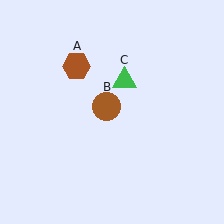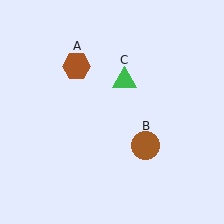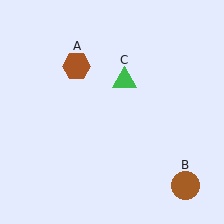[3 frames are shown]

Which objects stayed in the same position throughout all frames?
Brown hexagon (object A) and green triangle (object C) remained stationary.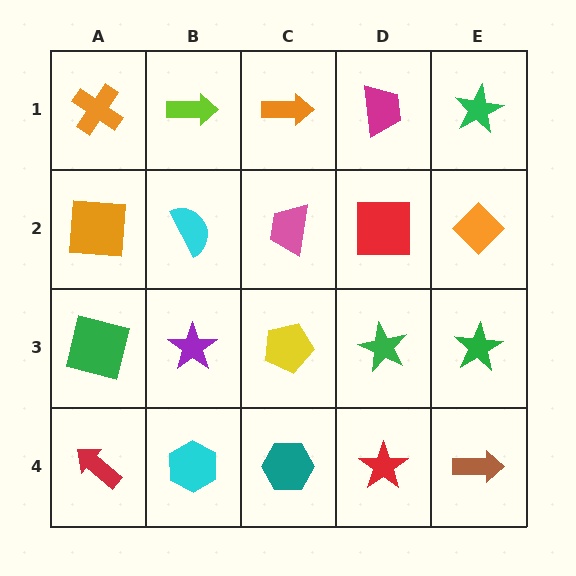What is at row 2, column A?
An orange square.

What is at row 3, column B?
A purple star.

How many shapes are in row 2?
5 shapes.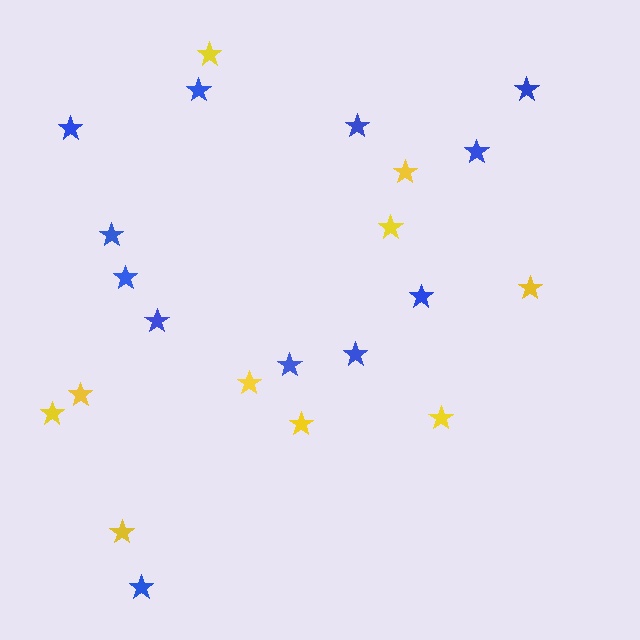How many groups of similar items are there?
There are 2 groups: one group of blue stars (12) and one group of yellow stars (10).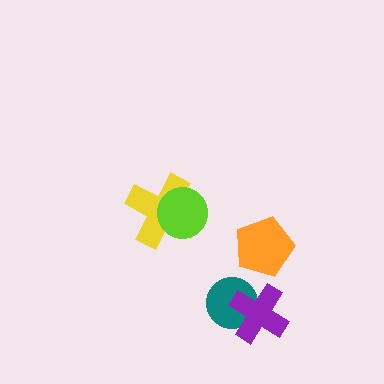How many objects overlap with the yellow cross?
1 object overlaps with the yellow cross.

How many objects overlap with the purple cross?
1 object overlaps with the purple cross.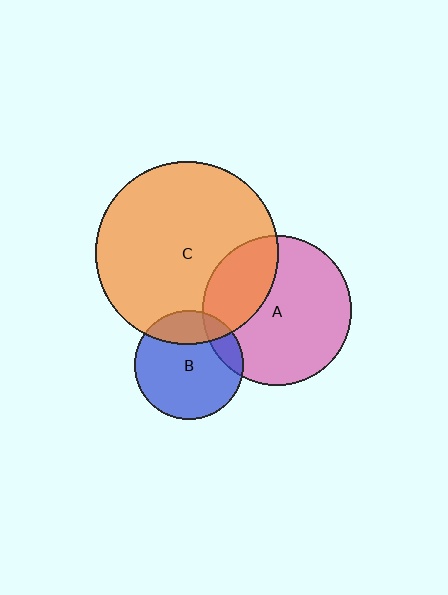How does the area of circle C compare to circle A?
Approximately 1.5 times.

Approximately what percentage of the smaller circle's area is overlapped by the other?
Approximately 20%.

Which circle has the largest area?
Circle C (orange).